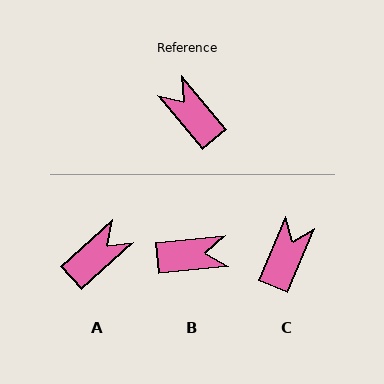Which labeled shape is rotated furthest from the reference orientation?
B, about 124 degrees away.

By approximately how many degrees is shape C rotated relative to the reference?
Approximately 62 degrees clockwise.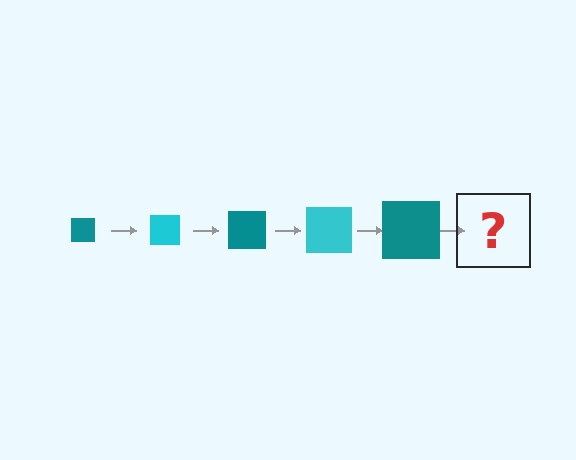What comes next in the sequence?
The next element should be a cyan square, larger than the previous one.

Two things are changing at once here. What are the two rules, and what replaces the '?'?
The two rules are that the square grows larger each step and the color cycles through teal and cyan. The '?' should be a cyan square, larger than the previous one.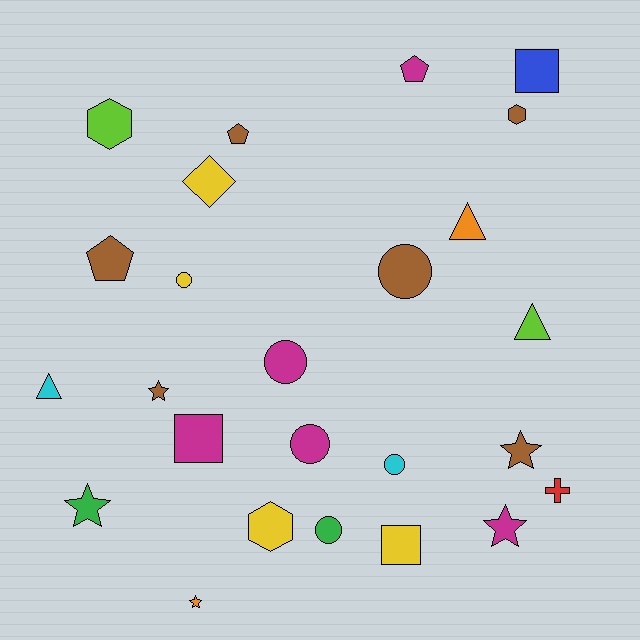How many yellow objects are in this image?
There are 4 yellow objects.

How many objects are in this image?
There are 25 objects.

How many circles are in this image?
There are 6 circles.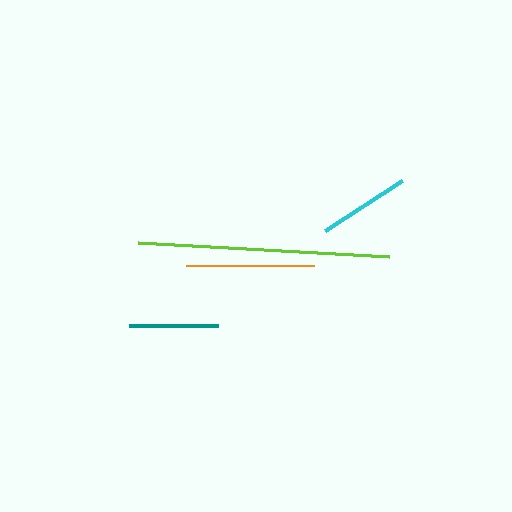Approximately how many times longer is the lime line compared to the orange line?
The lime line is approximately 2.0 times the length of the orange line.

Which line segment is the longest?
The lime line is the longest at approximately 252 pixels.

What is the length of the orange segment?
The orange segment is approximately 128 pixels long.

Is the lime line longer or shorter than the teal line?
The lime line is longer than the teal line.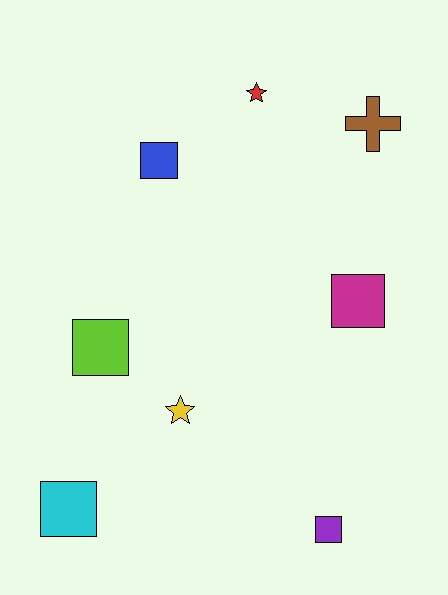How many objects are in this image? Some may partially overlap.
There are 8 objects.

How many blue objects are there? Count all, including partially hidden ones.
There is 1 blue object.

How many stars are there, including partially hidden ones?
There are 2 stars.